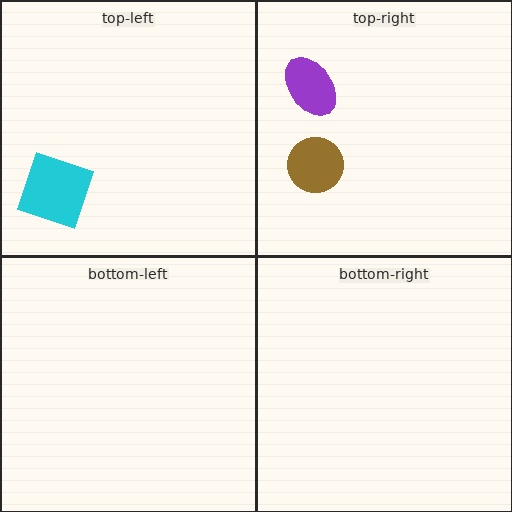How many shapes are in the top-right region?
2.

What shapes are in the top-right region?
The purple ellipse, the brown circle.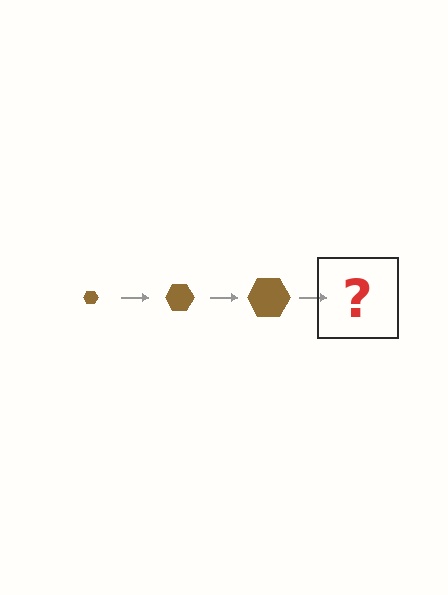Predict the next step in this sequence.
The next step is a brown hexagon, larger than the previous one.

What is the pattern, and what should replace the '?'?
The pattern is that the hexagon gets progressively larger each step. The '?' should be a brown hexagon, larger than the previous one.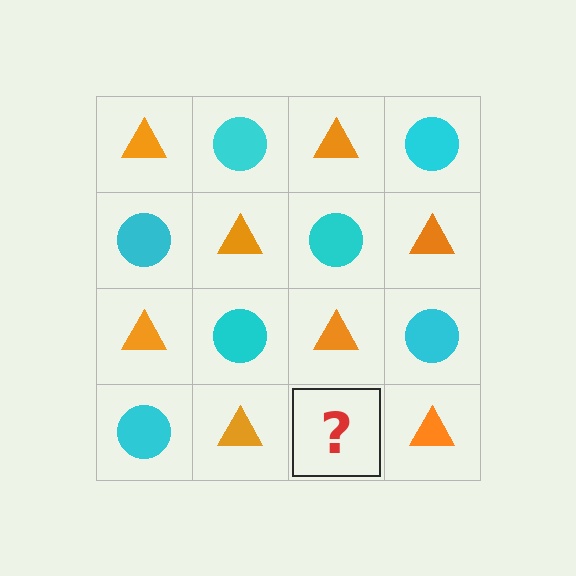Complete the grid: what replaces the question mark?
The question mark should be replaced with a cyan circle.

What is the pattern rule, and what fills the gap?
The rule is that it alternates orange triangle and cyan circle in a checkerboard pattern. The gap should be filled with a cyan circle.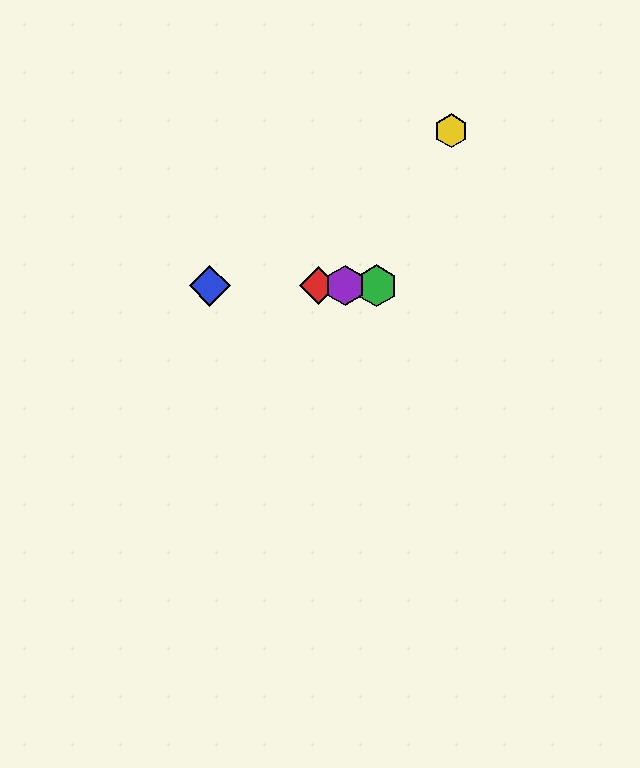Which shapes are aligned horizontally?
The red diamond, the blue diamond, the green hexagon, the purple hexagon are aligned horizontally.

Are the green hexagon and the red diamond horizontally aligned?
Yes, both are at y≈286.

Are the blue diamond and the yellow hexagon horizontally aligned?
No, the blue diamond is at y≈286 and the yellow hexagon is at y≈131.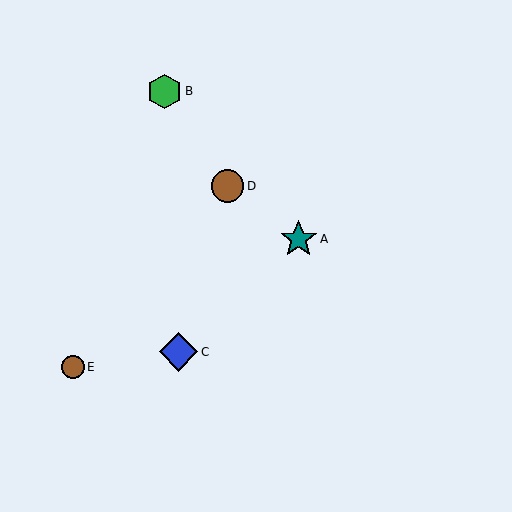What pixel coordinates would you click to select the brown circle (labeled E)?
Click at (73, 367) to select the brown circle E.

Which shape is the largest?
The blue diamond (labeled C) is the largest.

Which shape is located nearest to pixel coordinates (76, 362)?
The brown circle (labeled E) at (73, 367) is nearest to that location.